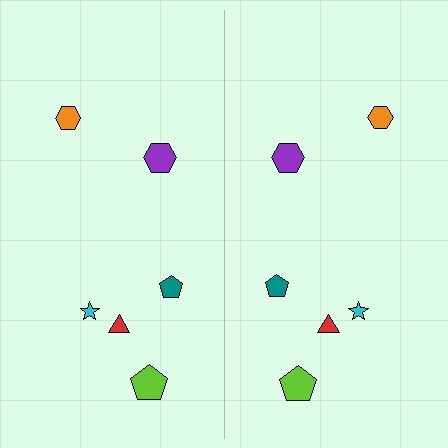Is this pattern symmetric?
Yes, this pattern has bilateral (reflection) symmetry.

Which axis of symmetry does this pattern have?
The pattern has a vertical axis of symmetry running through the center of the image.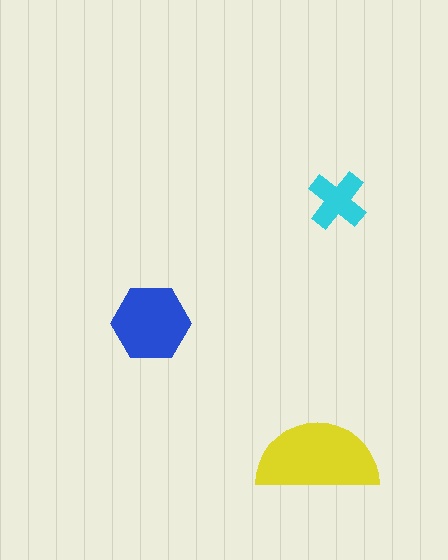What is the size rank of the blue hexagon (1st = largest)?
2nd.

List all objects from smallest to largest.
The cyan cross, the blue hexagon, the yellow semicircle.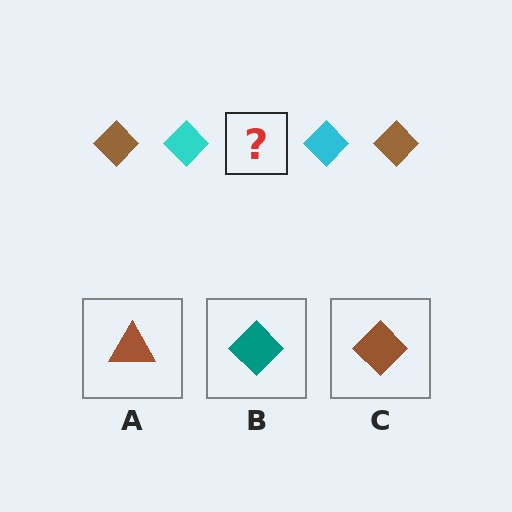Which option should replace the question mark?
Option C.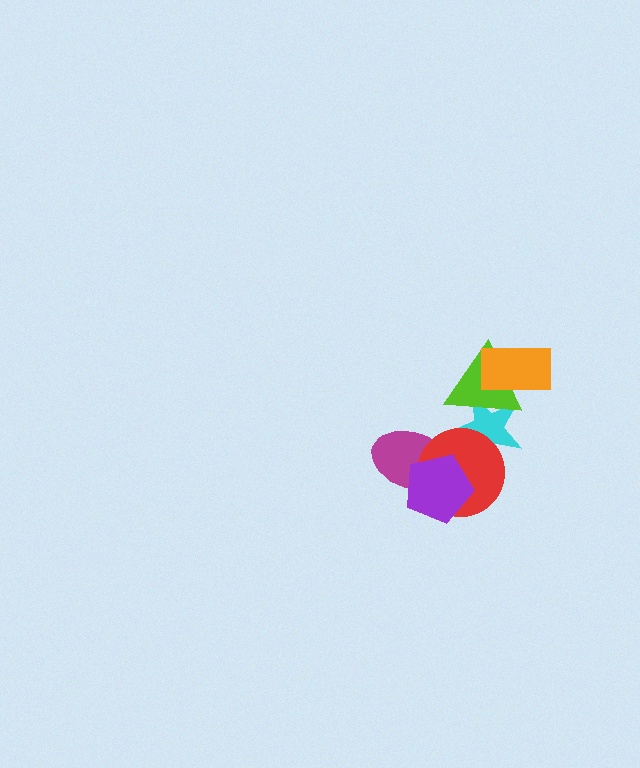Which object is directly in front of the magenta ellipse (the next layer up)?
The red circle is directly in front of the magenta ellipse.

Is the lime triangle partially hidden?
Yes, it is partially covered by another shape.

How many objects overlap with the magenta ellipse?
2 objects overlap with the magenta ellipse.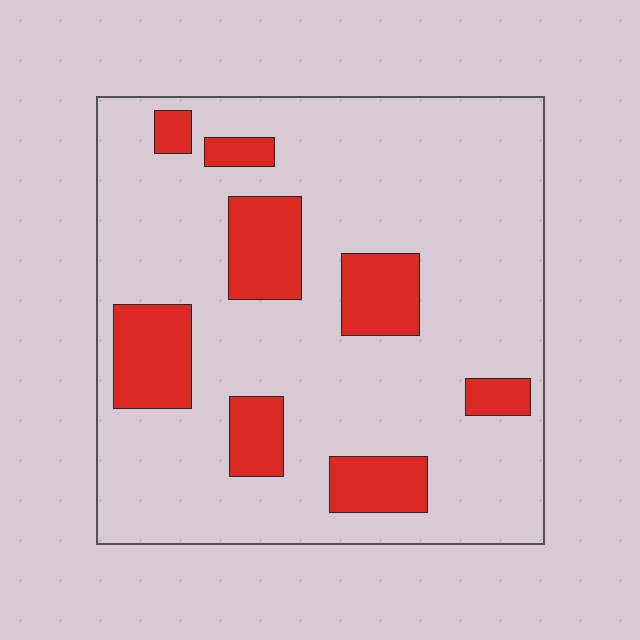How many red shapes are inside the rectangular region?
8.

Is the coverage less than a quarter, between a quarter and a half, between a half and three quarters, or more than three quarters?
Less than a quarter.